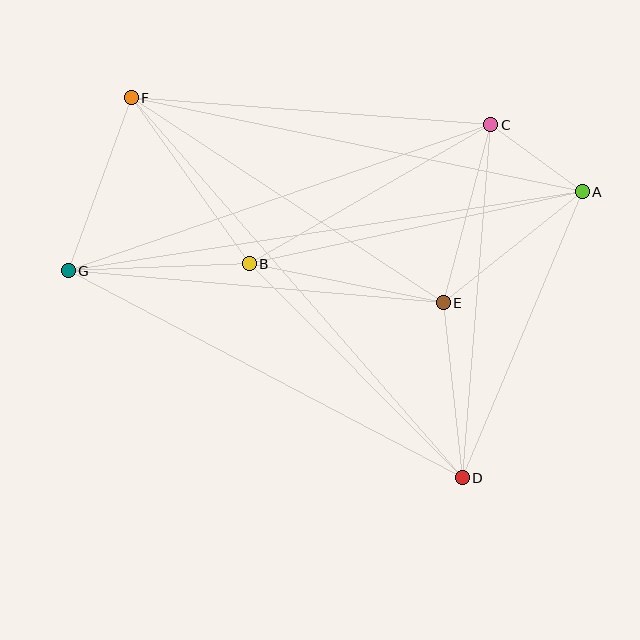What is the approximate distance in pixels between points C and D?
The distance between C and D is approximately 354 pixels.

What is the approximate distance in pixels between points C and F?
The distance between C and F is approximately 360 pixels.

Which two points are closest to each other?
Points A and C are closest to each other.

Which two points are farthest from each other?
Points A and G are farthest from each other.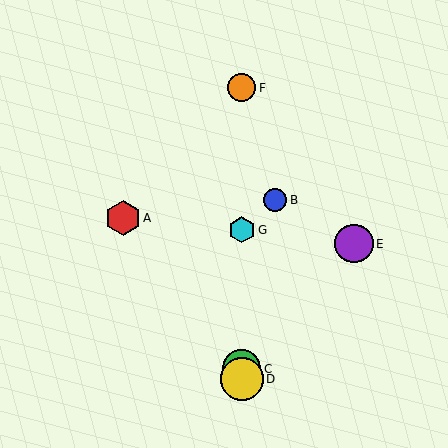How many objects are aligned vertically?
4 objects (C, D, F, G) are aligned vertically.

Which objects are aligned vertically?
Objects C, D, F, G are aligned vertically.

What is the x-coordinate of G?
Object G is at x≈242.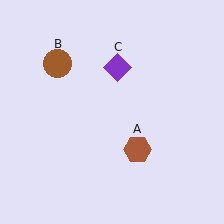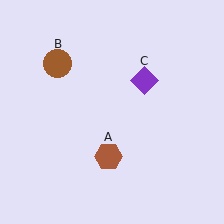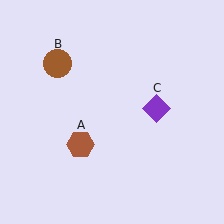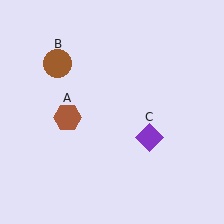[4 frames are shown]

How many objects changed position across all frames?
2 objects changed position: brown hexagon (object A), purple diamond (object C).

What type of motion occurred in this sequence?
The brown hexagon (object A), purple diamond (object C) rotated clockwise around the center of the scene.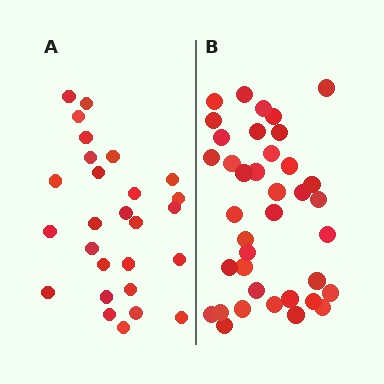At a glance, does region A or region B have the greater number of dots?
Region B (the right region) has more dots.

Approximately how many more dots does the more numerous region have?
Region B has roughly 12 or so more dots than region A.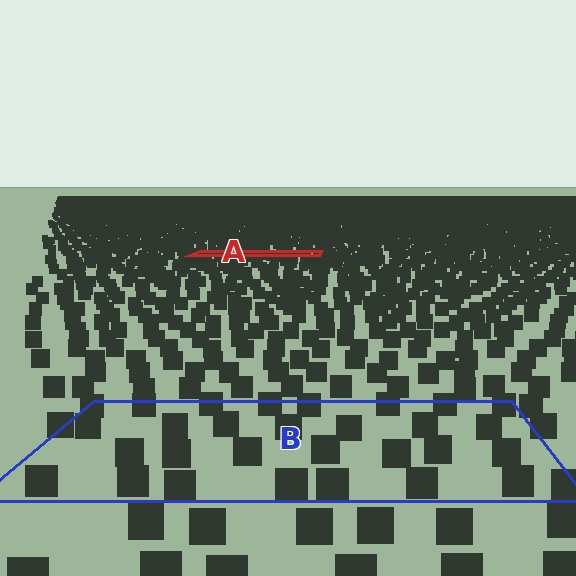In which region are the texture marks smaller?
The texture marks are smaller in region A, because it is farther away.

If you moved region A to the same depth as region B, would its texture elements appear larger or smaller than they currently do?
They would appear larger. At a closer depth, the same texture elements are projected at a bigger on-screen size.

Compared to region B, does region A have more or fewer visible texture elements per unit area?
Region A has more texture elements per unit area — they are packed more densely because it is farther away.